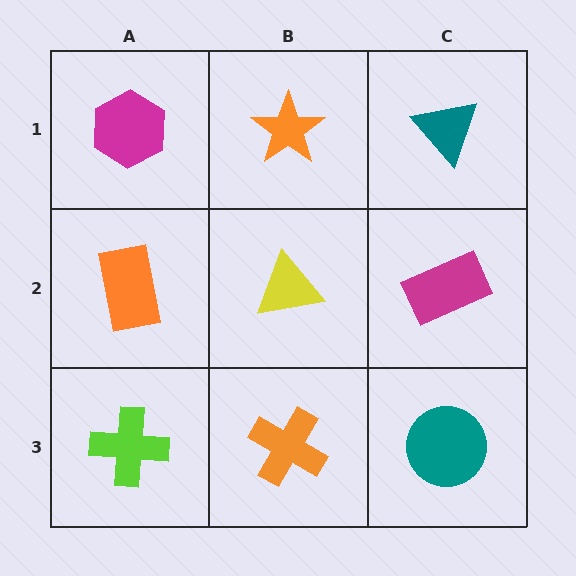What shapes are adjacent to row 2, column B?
An orange star (row 1, column B), an orange cross (row 3, column B), an orange rectangle (row 2, column A), a magenta rectangle (row 2, column C).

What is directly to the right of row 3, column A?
An orange cross.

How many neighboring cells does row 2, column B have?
4.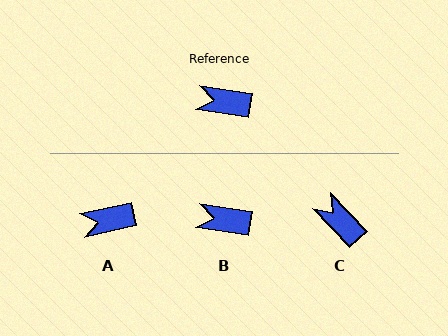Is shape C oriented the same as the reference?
No, it is off by about 38 degrees.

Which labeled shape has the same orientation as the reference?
B.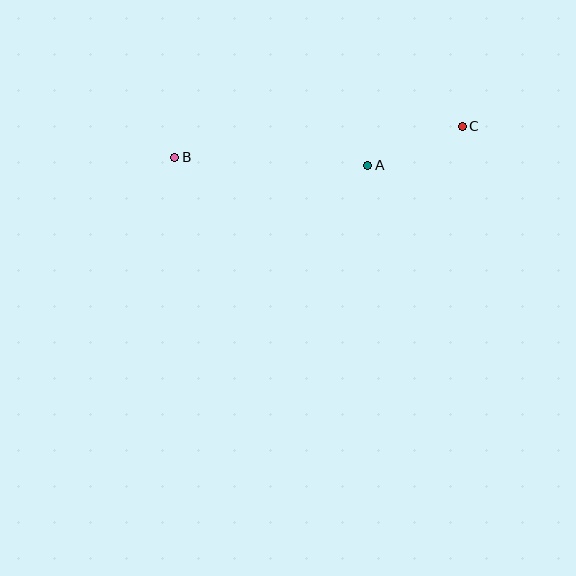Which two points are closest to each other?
Points A and C are closest to each other.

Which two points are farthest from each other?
Points B and C are farthest from each other.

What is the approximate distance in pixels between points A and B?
The distance between A and B is approximately 193 pixels.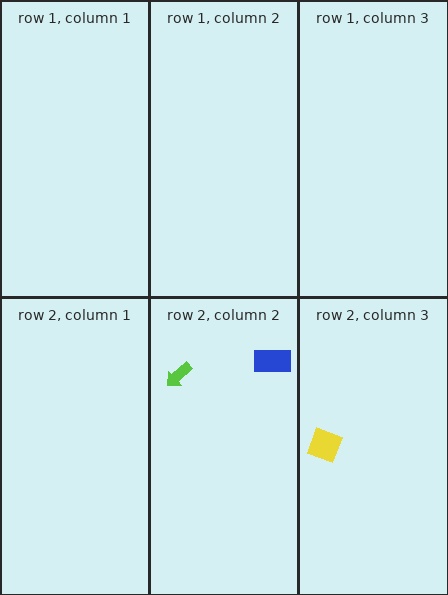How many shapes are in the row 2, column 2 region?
2.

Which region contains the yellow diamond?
The row 2, column 3 region.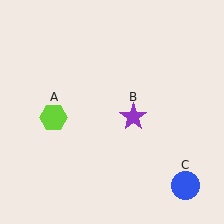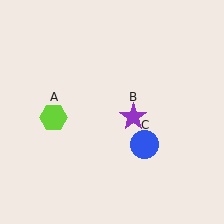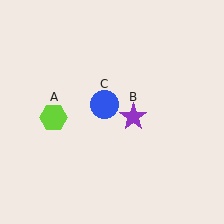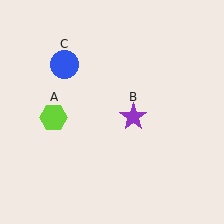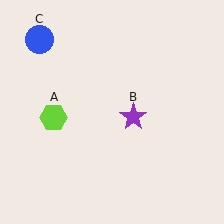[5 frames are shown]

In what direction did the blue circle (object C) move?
The blue circle (object C) moved up and to the left.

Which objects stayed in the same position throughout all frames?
Lime hexagon (object A) and purple star (object B) remained stationary.